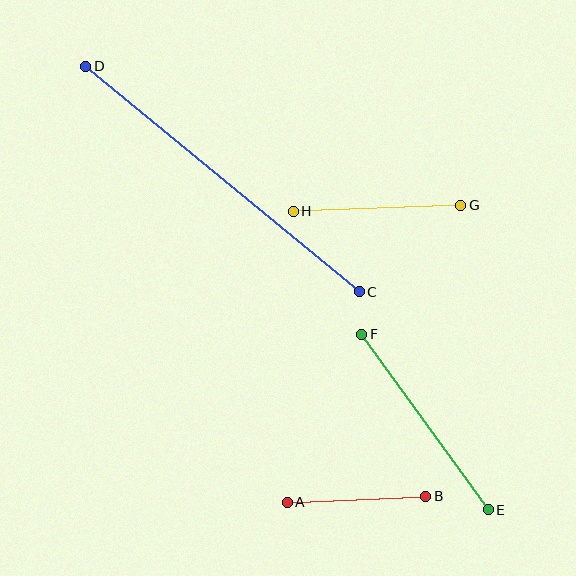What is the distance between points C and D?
The distance is approximately 354 pixels.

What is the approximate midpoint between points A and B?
The midpoint is at approximately (357, 499) pixels.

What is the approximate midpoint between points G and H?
The midpoint is at approximately (377, 208) pixels.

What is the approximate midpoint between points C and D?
The midpoint is at approximately (223, 179) pixels.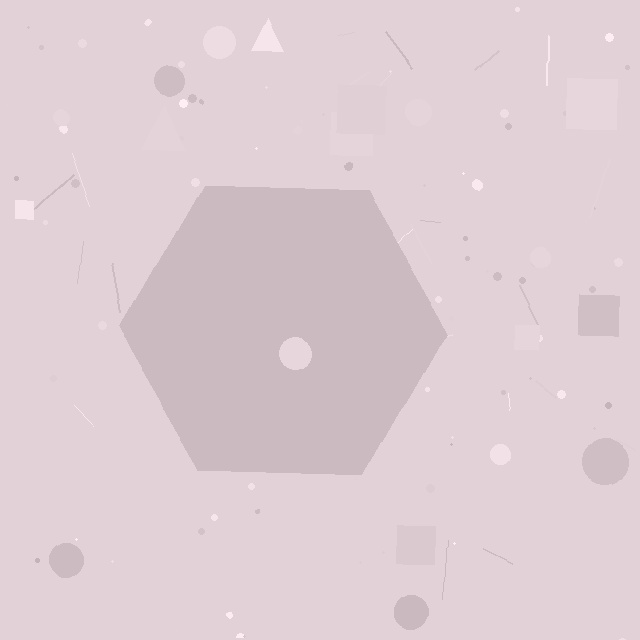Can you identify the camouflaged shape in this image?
The camouflaged shape is a hexagon.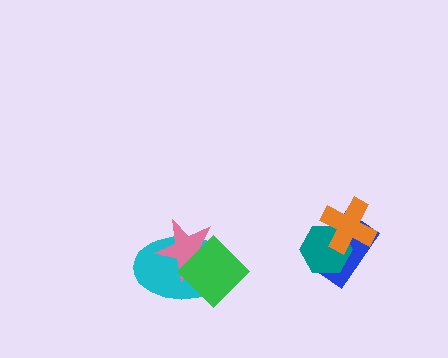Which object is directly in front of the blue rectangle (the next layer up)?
The teal hexagon is directly in front of the blue rectangle.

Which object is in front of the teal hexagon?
The orange cross is in front of the teal hexagon.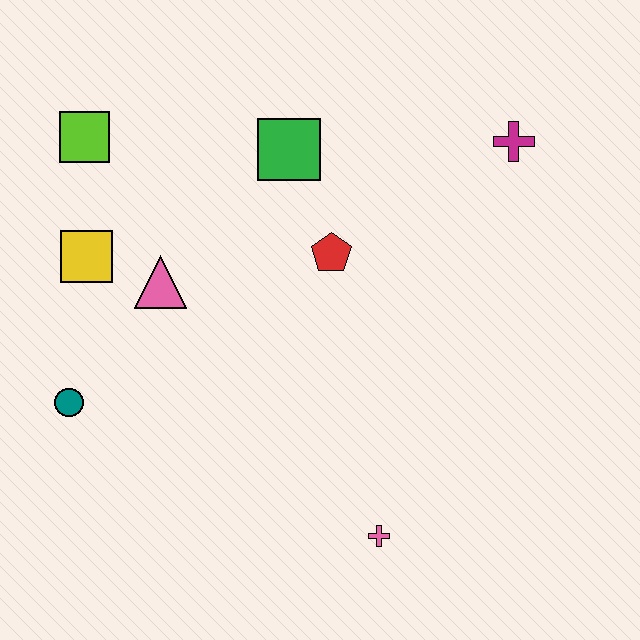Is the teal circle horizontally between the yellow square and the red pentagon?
No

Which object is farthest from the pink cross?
The lime square is farthest from the pink cross.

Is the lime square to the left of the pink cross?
Yes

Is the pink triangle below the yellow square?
Yes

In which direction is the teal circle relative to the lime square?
The teal circle is below the lime square.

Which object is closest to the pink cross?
The red pentagon is closest to the pink cross.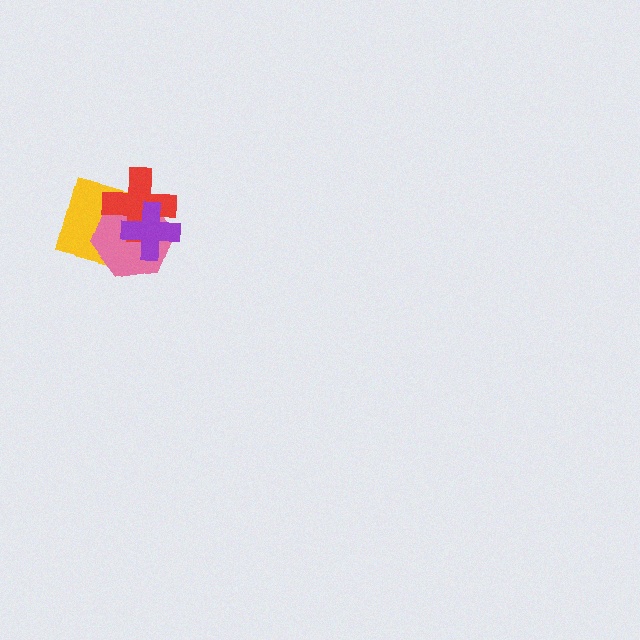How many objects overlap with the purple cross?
3 objects overlap with the purple cross.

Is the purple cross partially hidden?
No, no other shape covers it.